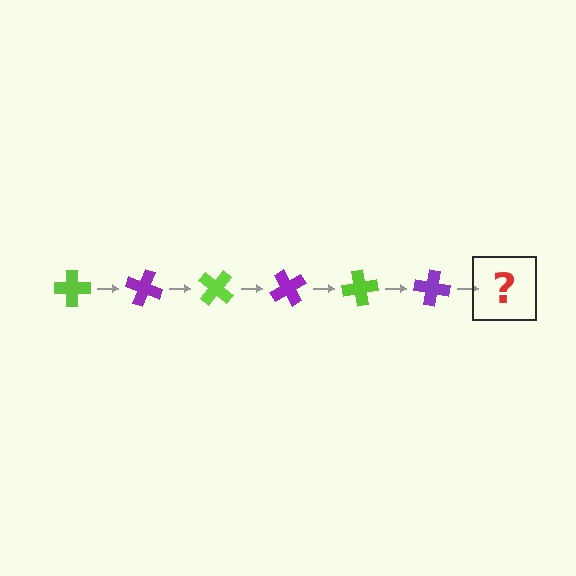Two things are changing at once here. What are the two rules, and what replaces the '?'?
The two rules are that it rotates 20 degrees each step and the color cycles through lime and purple. The '?' should be a lime cross, rotated 120 degrees from the start.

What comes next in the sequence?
The next element should be a lime cross, rotated 120 degrees from the start.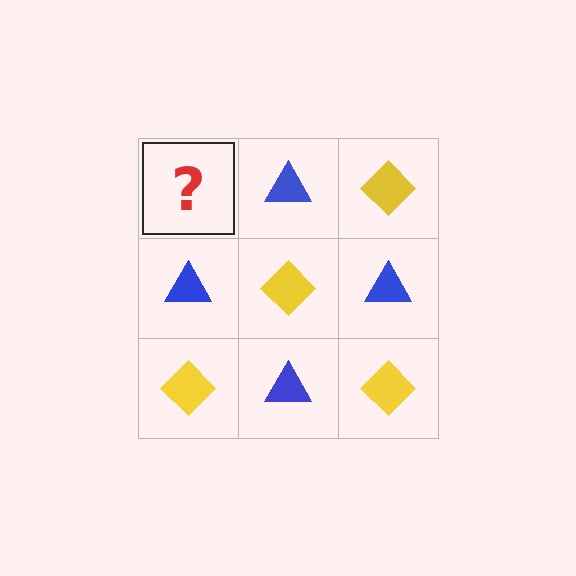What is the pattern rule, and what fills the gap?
The rule is that it alternates yellow diamond and blue triangle in a checkerboard pattern. The gap should be filled with a yellow diamond.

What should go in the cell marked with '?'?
The missing cell should contain a yellow diamond.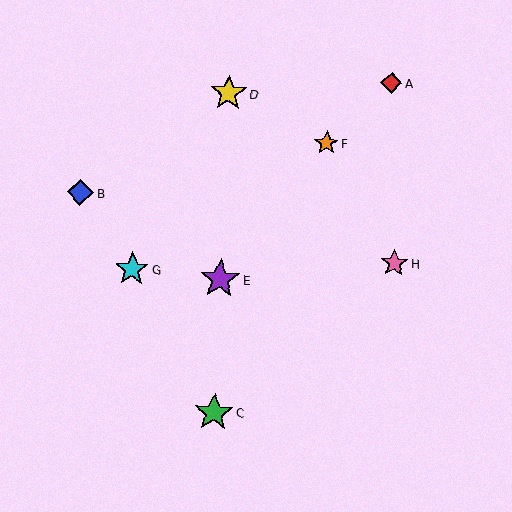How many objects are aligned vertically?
3 objects (C, D, E) are aligned vertically.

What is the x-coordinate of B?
Object B is at x≈81.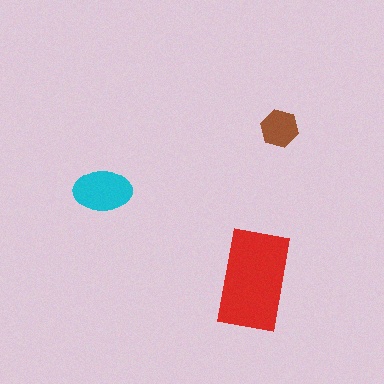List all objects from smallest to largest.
The brown hexagon, the cyan ellipse, the red rectangle.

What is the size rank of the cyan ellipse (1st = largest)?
2nd.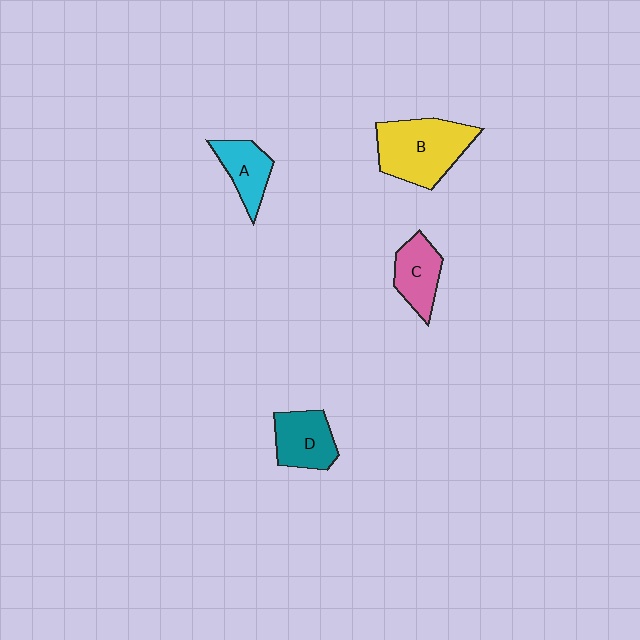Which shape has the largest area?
Shape B (yellow).